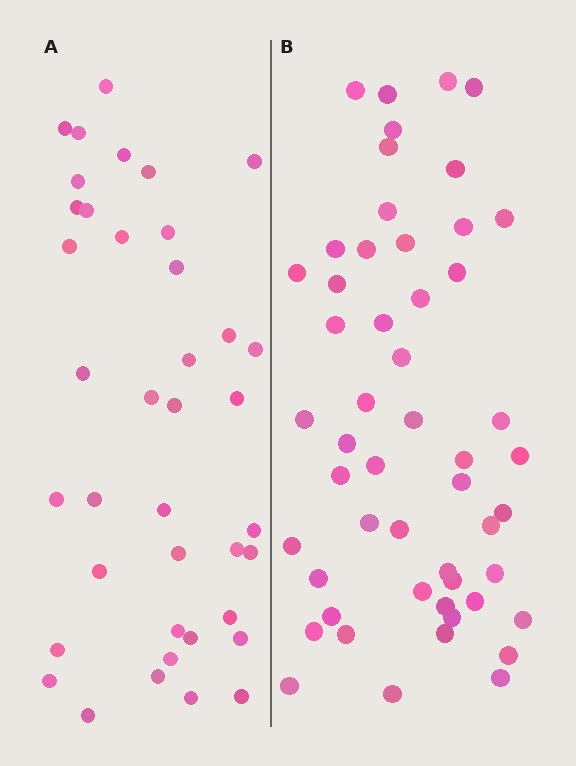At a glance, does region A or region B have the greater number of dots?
Region B (the right region) has more dots.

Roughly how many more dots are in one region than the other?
Region B has approximately 15 more dots than region A.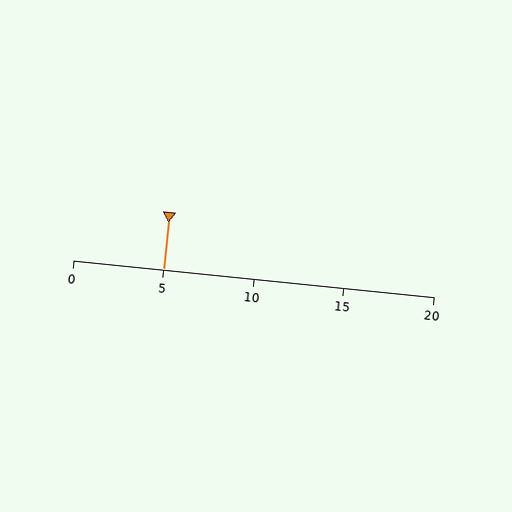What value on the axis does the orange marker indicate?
The marker indicates approximately 5.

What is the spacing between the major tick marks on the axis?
The major ticks are spaced 5 apart.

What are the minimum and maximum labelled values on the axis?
The axis runs from 0 to 20.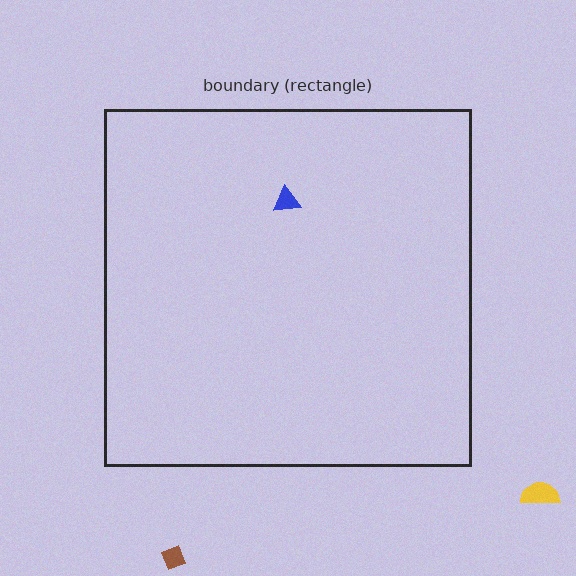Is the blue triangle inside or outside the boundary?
Inside.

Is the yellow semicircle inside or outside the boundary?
Outside.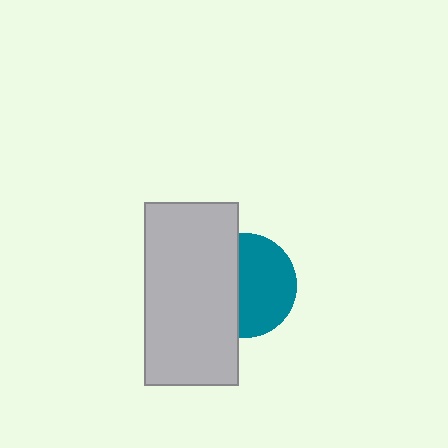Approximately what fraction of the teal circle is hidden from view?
Roughly 43% of the teal circle is hidden behind the light gray rectangle.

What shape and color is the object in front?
The object in front is a light gray rectangle.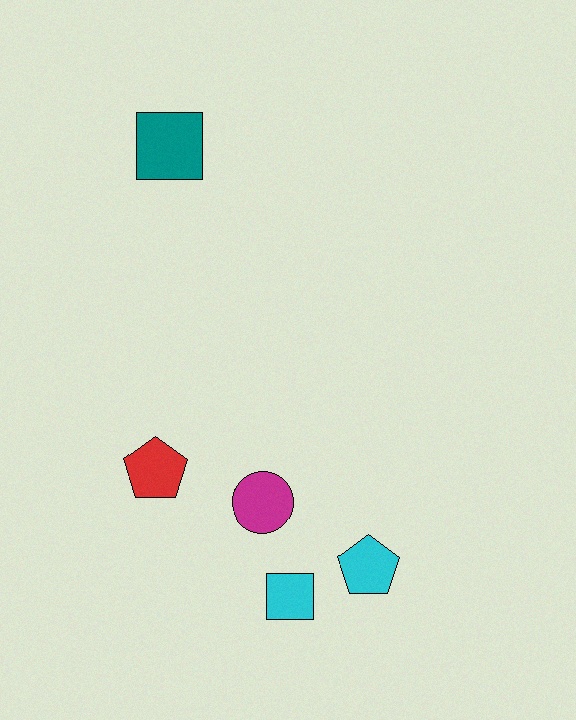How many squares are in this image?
There are 2 squares.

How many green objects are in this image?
There are no green objects.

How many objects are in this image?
There are 5 objects.